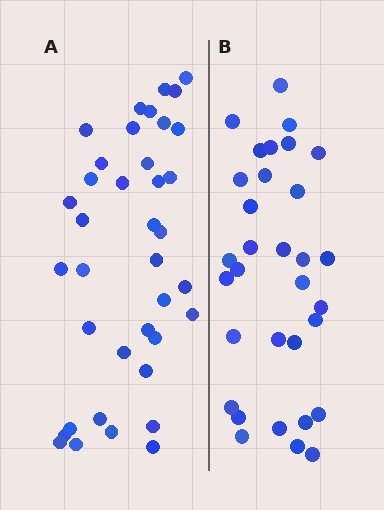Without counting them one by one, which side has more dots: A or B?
Region A (the left region) has more dots.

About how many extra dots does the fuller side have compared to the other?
Region A has about 6 more dots than region B.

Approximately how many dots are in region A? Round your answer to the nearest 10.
About 40 dots. (The exact count is 38, which rounds to 40.)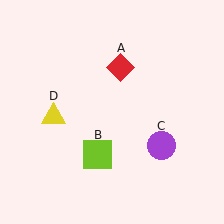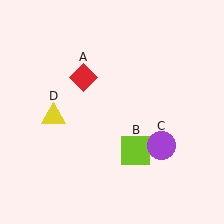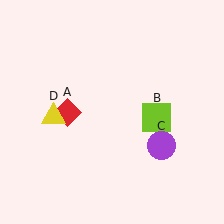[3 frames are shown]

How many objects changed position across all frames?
2 objects changed position: red diamond (object A), lime square (object B).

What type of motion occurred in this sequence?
The red diamond (object A), lime square (object B) rotated counterclockwise around the center of the scene.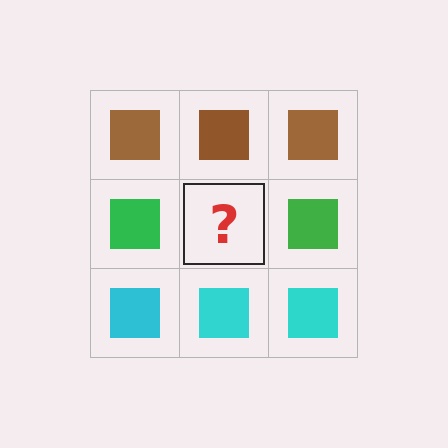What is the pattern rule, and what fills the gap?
The rule is that each row has a consistent color. The gap should be filled with a green square.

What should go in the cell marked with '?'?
The missing cell should contain a green square.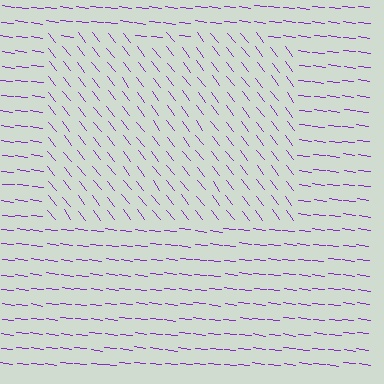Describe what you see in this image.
The image is filled with small purple line segments. A rectangle region in the image has lines oriented differently from the surrounding lines, creating a visible texture boundary.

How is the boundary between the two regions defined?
The boundary is defined purely by a change in line orientation (approximately 45 degrees difference). All lines are the same color and thickness.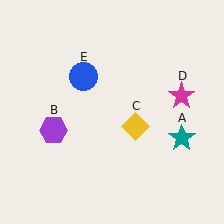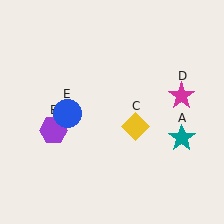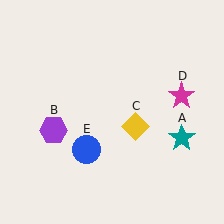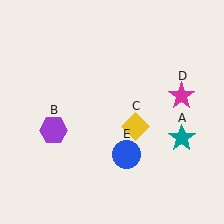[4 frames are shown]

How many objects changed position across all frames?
1 object changed position: blue circle (object E).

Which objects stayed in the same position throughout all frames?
Teal star (object A) and purple hexagon (object B) and yellow diamond (object C) and magenta star (object D) remained stationary.